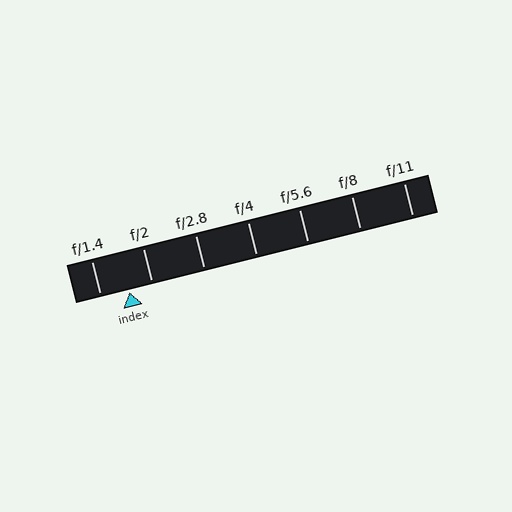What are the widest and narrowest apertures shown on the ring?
The widest aperture shown is f/1.4 and the narrowest is f/11.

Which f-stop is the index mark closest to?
The index mark is closest to f/2.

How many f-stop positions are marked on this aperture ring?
There are 7 f-stop positions marked.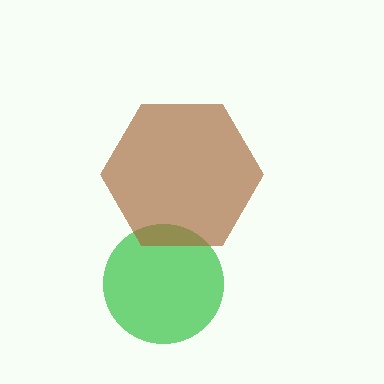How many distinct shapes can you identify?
There are 2 distinct shapes: a green circle, a brown hexagon.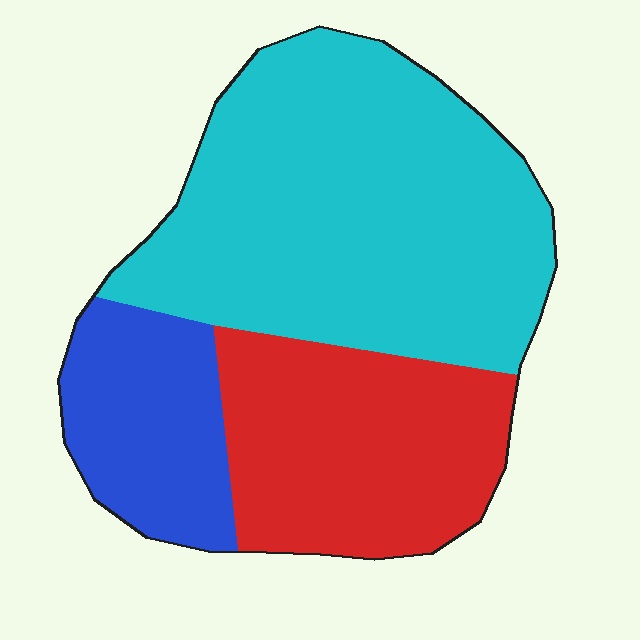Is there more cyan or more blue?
Cyan.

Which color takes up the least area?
Blue, at roughly 20%.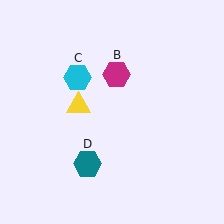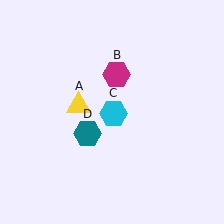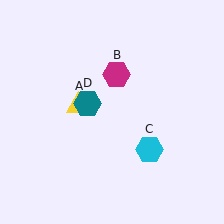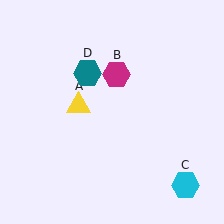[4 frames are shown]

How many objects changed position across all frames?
2 objects changed position: cyan hexagon (object C), teal hexagon (object D).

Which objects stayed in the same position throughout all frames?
Yellow triangle (object A) and magenta hexagon (object B) remained stationary.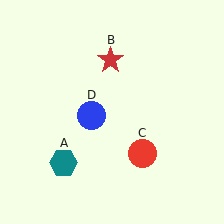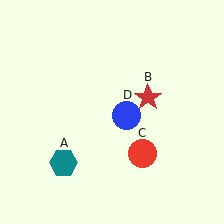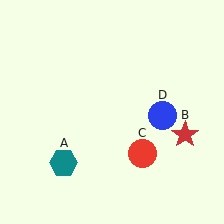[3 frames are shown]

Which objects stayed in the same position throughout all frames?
Teal hexagon (object A) and red circle (object C) remained stationary.